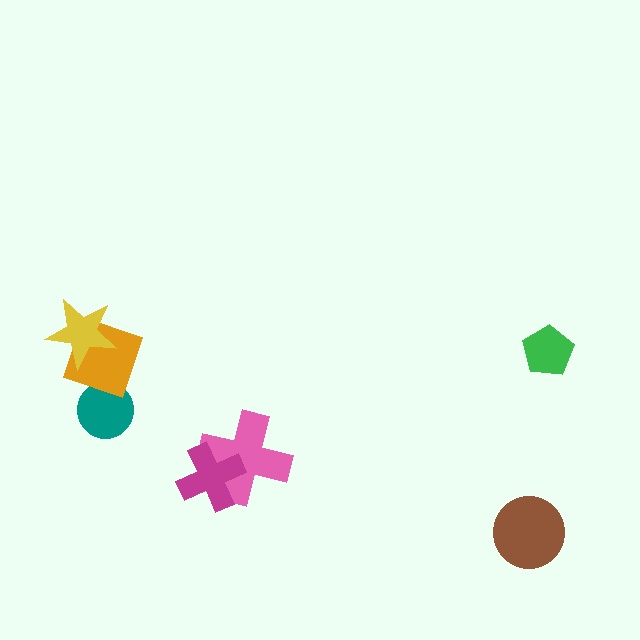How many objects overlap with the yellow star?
1 object overlaps with the yellow star.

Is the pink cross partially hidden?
Yes, it is partially covered by another shape.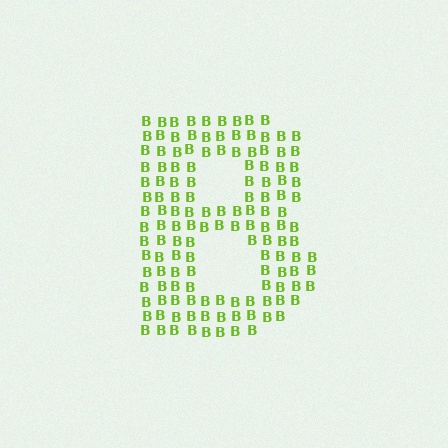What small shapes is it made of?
It is made of small letter B's.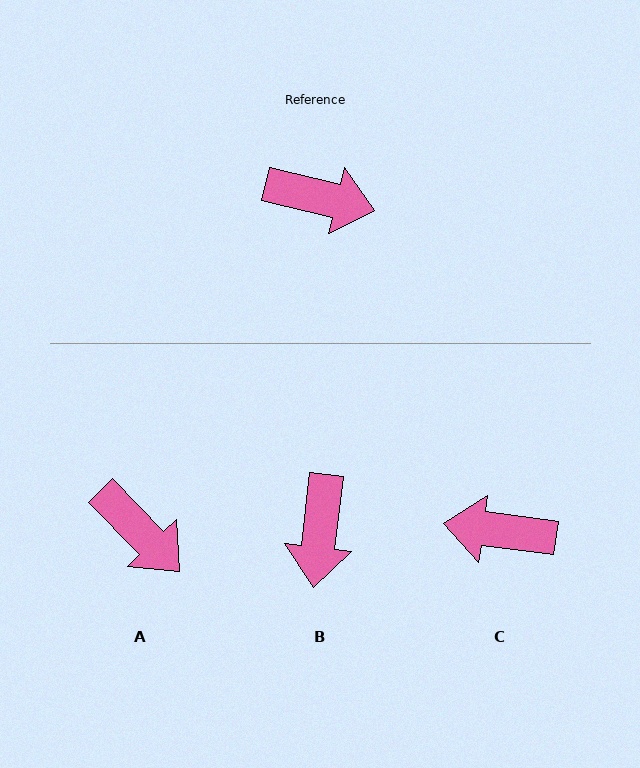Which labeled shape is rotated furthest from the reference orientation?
C, about 174 degrees away.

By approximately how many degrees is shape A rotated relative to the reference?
Approximately 32 degrees clockwise.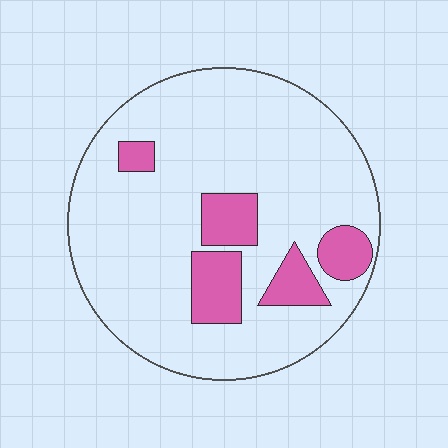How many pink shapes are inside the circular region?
5.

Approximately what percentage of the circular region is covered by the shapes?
Approximately 15%.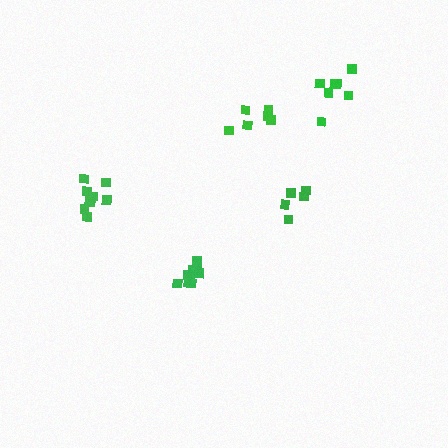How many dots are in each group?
Group 1: 10 dots, Group 2: 9 dots, Group 3: 5 dots, Group 4: 7 dots, Group 5: 6 dots (37 total).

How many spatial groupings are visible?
There are 5 spatial groupings.